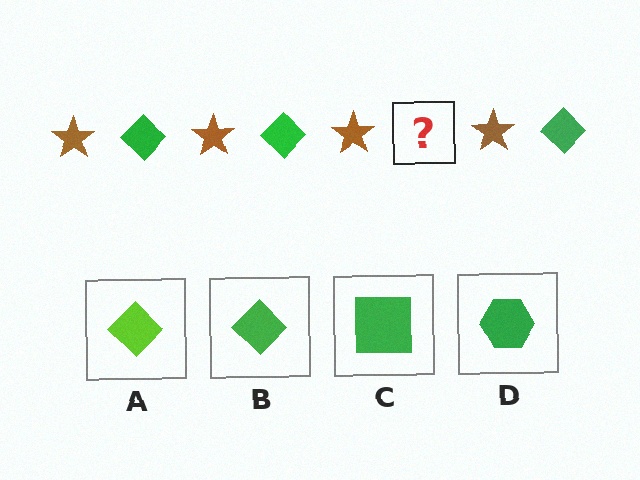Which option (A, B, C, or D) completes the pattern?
B.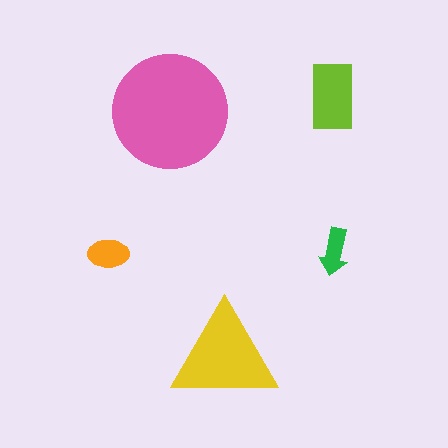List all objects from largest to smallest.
The pink circle, the yellow triangle, the lime rectangle, the orange ellipse, the green arrow.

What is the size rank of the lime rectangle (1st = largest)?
3rd.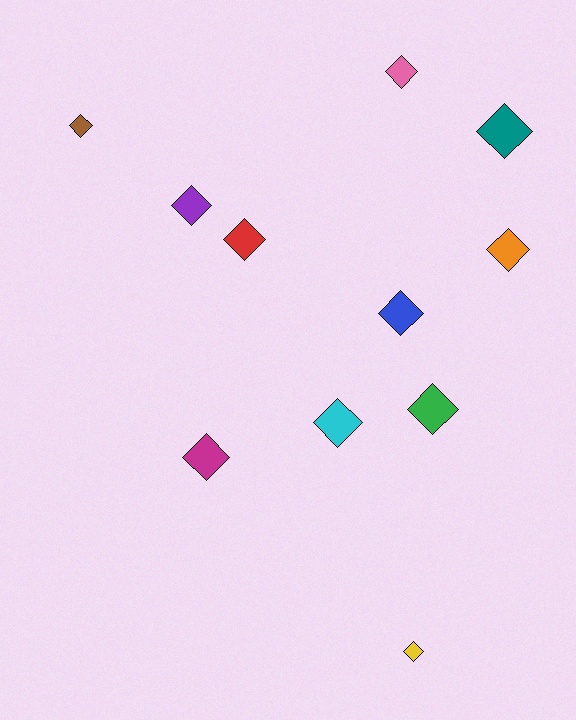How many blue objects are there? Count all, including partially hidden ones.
There is 1 blue object.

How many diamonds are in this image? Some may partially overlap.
There are 11 diamonds.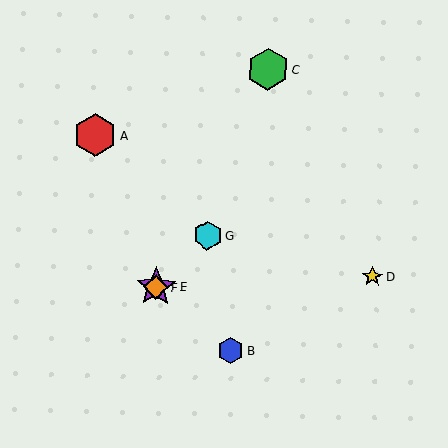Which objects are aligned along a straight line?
Objects E, F, G are aligned along a straight line.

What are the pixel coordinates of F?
Object F is at (156, 287).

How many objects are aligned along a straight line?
3 objects (E, F, G) are aligned along a straight line.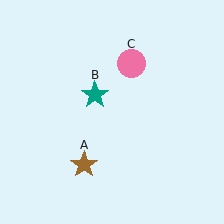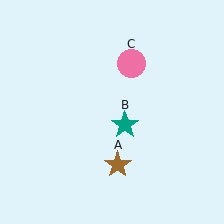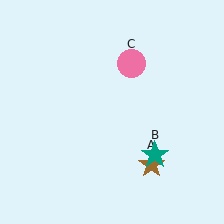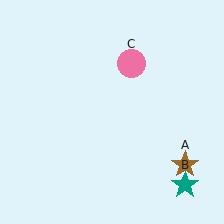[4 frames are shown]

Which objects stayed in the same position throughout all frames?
Pink circle (object C) remained stationary.